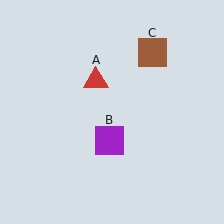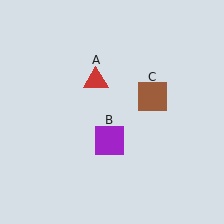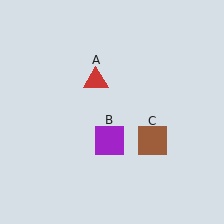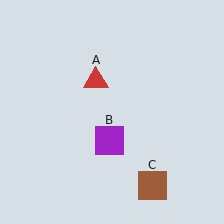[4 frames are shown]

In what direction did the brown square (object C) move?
The brown square (object C) moved down.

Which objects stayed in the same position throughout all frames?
Red triangle (object A) and purple square (object B) remained stationary.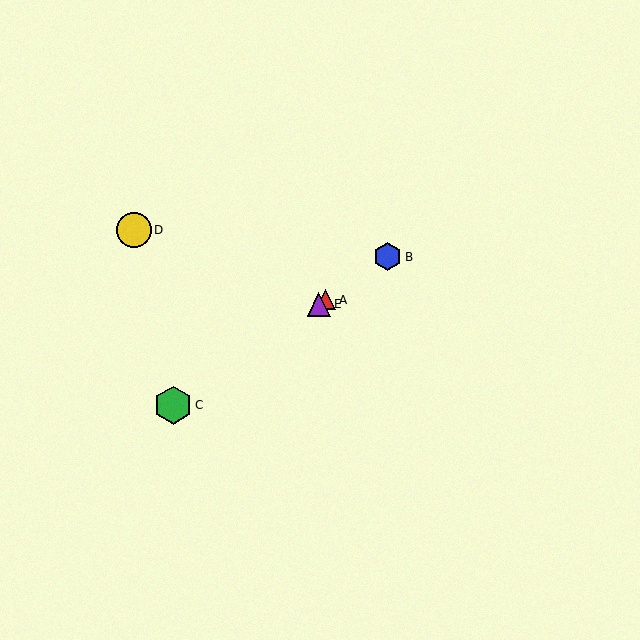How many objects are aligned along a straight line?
4 objects (A, B, C, E) are aligned along a straight line.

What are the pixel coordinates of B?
Object B is at (388, 257).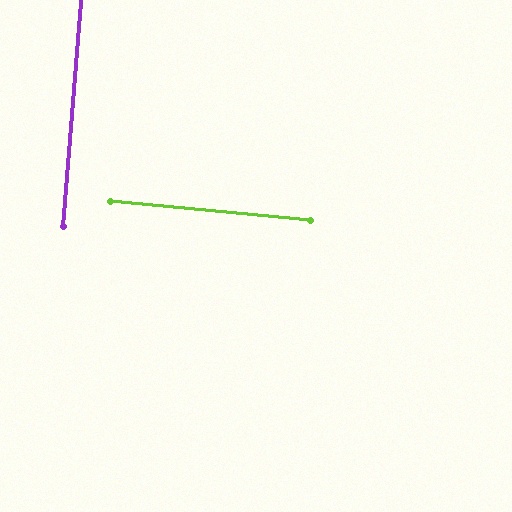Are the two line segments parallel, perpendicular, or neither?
Perpendicular — they meet at approximately 89°.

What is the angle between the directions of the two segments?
Approximately 89 degrees.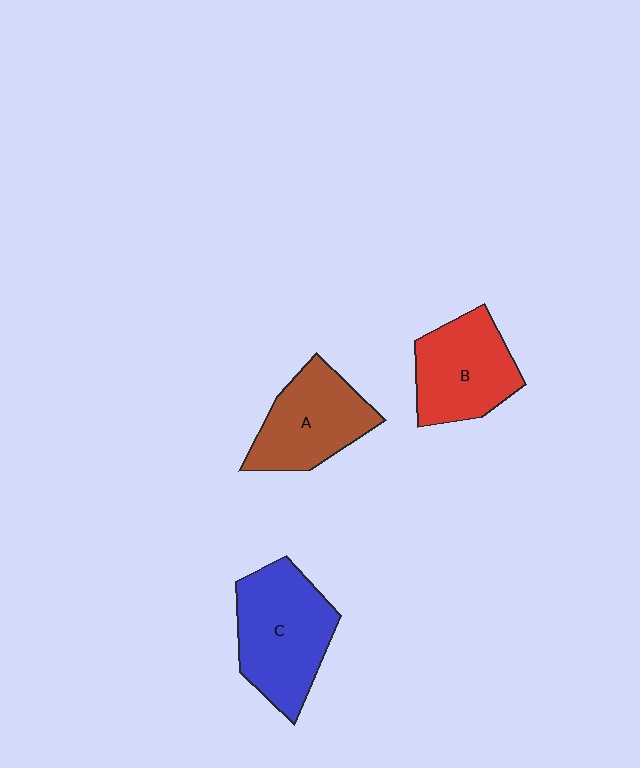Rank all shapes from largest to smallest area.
From largest to smallest: C (blue), A (brown), B (red).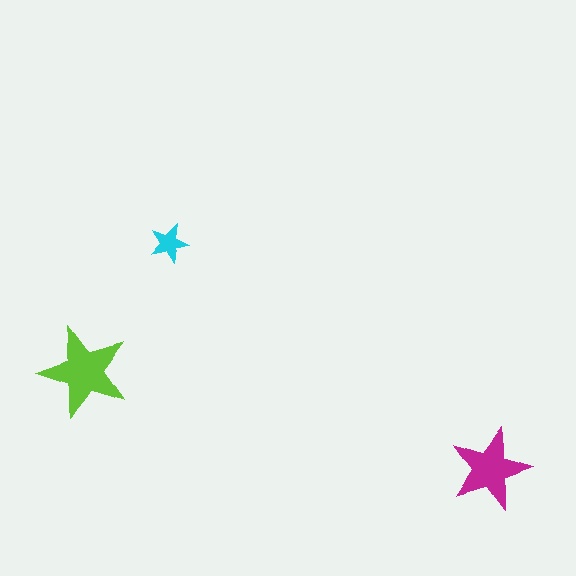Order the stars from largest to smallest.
the lime one, the magenta one, the cyan one.